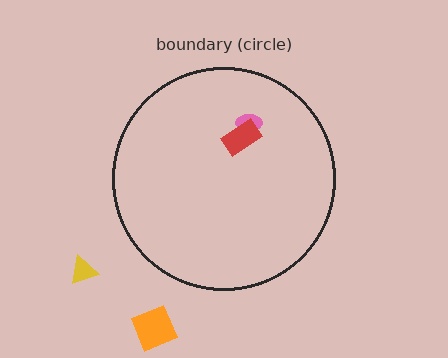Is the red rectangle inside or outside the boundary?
Inside.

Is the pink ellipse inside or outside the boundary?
Inside.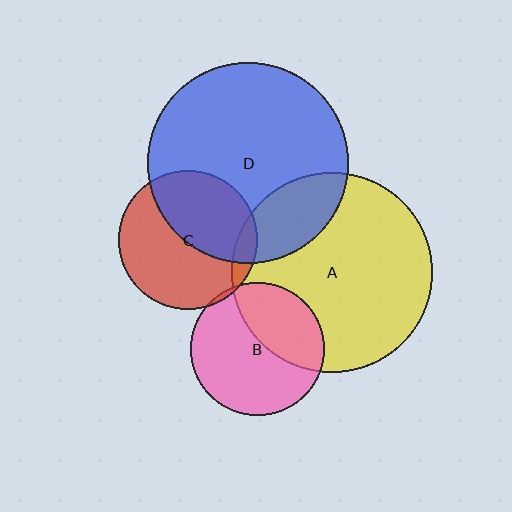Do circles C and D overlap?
Yes.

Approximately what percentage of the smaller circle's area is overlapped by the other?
Approximately 45%.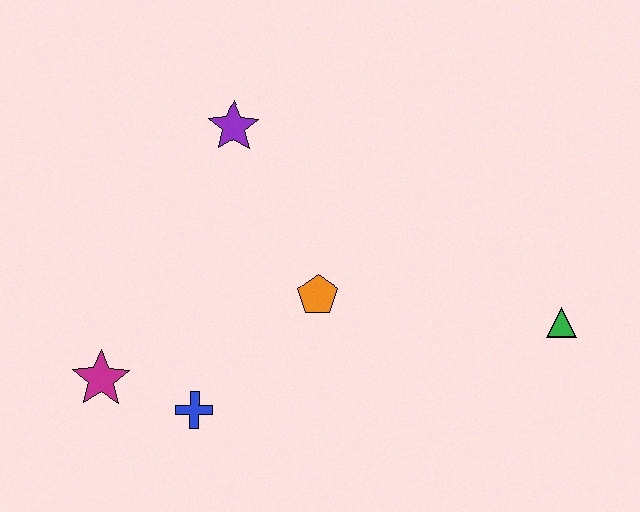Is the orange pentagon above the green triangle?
Yes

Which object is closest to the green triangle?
The orange pentagon is closest to the green triangle.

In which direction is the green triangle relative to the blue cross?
The green triangle is to the right of the blue cross.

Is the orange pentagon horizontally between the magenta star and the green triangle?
Yes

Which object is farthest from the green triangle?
The magenta star is farthest from the green triangle.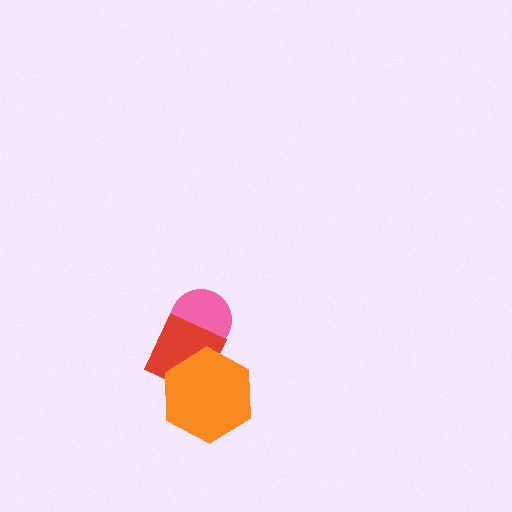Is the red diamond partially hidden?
Yes, it is partially covered by another shape.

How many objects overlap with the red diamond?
2 objects overlap with the red diamond.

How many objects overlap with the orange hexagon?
1 object overlaps with the orange hexagon.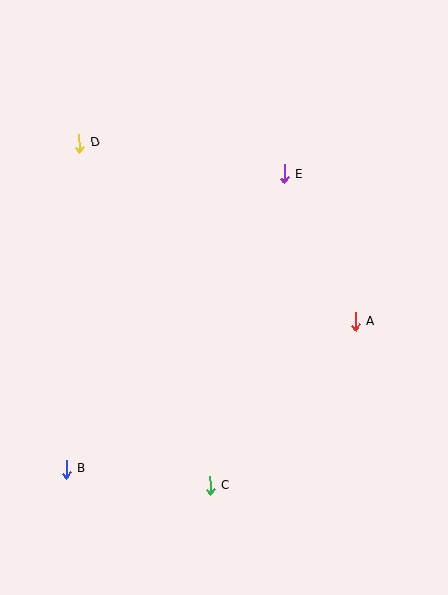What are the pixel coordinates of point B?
Point B is at (66, 469).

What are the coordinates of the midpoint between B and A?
The midpoint between B and A is at (211, 395).